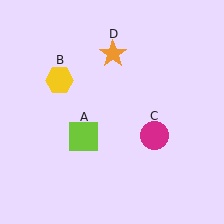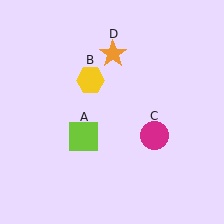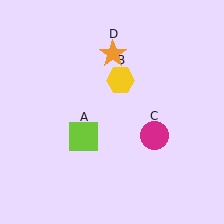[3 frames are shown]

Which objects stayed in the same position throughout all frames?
Lime square (object A) and magenta circle (object C) and orange star (object D) remained stationary.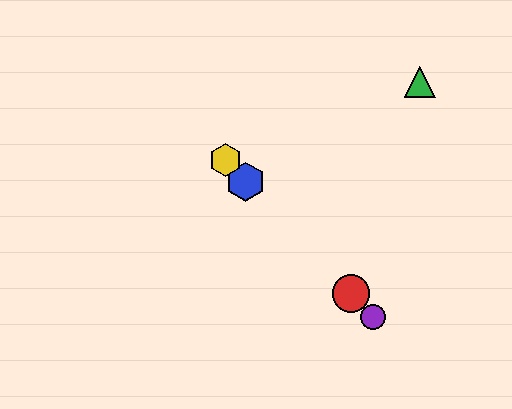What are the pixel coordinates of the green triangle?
The green triangle is at (420, 82).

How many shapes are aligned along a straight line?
4 shapes (the red circle, the blue hexagon, the yellow hexagon, the purple circle) are aligned along a straight line.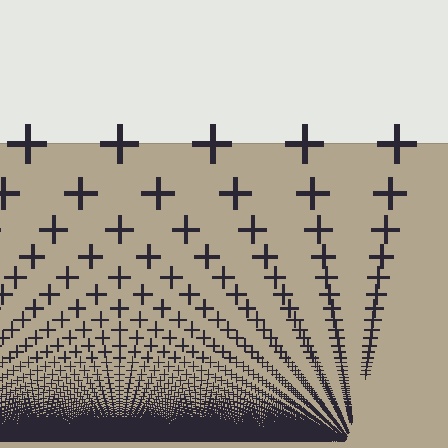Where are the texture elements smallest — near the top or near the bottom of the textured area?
Near the bottom.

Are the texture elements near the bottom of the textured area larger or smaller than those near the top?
Smaller. The gradient is inverted — elements near the bottom are smaller and denser.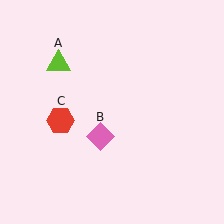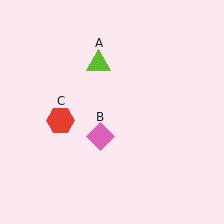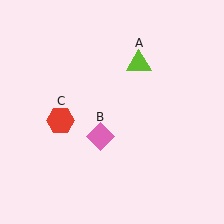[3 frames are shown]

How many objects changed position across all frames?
1 object changed position: lime triangle (object A).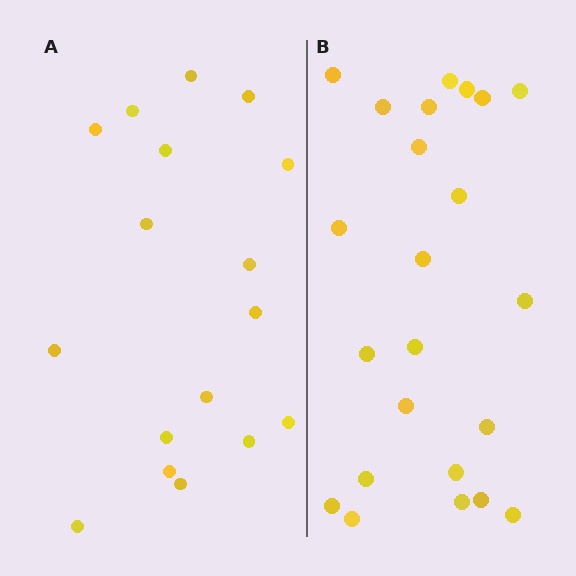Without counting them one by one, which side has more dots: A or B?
Region B (the right region) has more dots.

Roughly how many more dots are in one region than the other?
Region B has about 6 more dots than region A.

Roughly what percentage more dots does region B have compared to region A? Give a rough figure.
About 35% more.